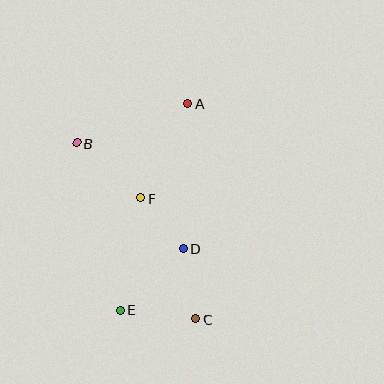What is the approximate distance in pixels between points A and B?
The distance between A and B is approximately 118 pixels.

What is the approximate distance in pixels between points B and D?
The distance between B and D is approximately 150 pixels.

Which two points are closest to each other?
Points D and F are closest to each other.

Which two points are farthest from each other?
Points A and E are farthest from each other.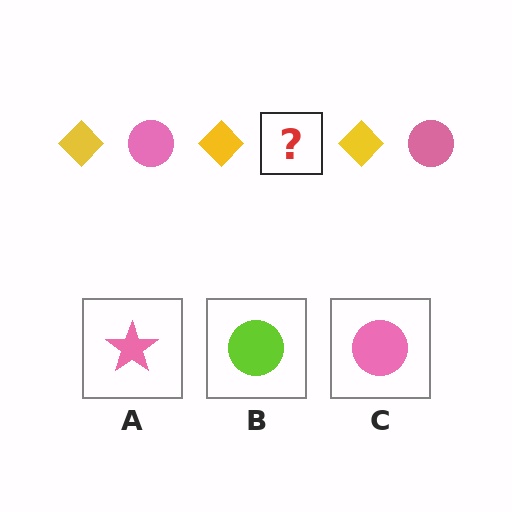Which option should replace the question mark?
Option C.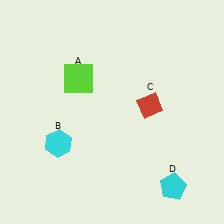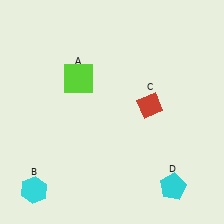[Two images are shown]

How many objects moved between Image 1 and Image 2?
1 object moved between the two images.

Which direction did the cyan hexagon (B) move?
The cyan hexagon (B) moved down.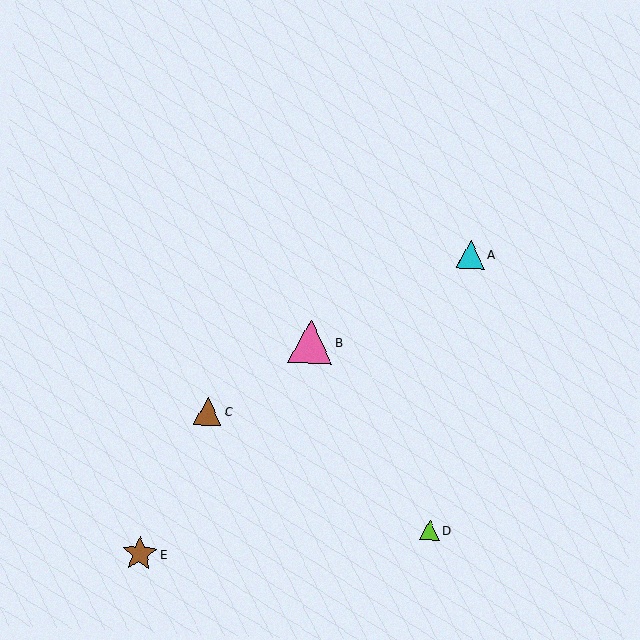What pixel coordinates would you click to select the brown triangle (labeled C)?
Click at (208, 411) to select the brown triangle C.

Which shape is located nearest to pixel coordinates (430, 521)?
The lime triangle (labeled D) at (430, 530) is nearest to that location.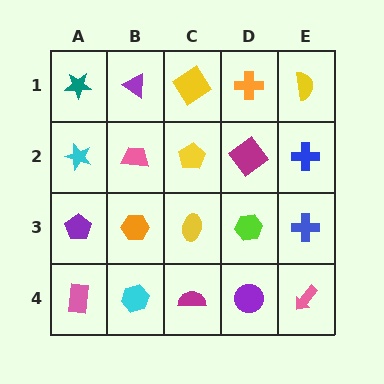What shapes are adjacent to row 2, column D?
An orange cross (row 1, column D), a lime hexagon (row 3, column D), a yellow pentagon (row 2, column C), a blue cross (row 2, column E).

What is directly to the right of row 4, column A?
A cyan hexagon.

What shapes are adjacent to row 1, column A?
A cyan star (row 2, column A), a purple triangle (row 1, column B).